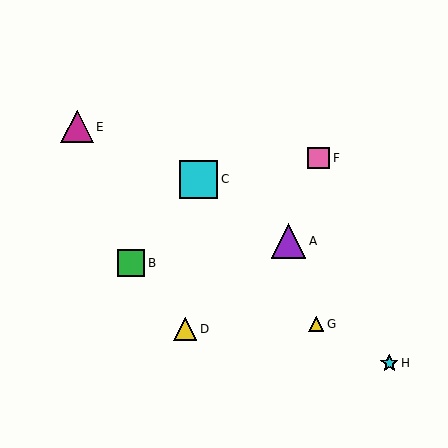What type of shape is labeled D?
Shape D is a yellow triangle.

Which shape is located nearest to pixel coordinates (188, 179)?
The cyan square (labeled C) at (198, 179) is nearest to that location.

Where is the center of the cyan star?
The center of the cyan star is at (389, 363).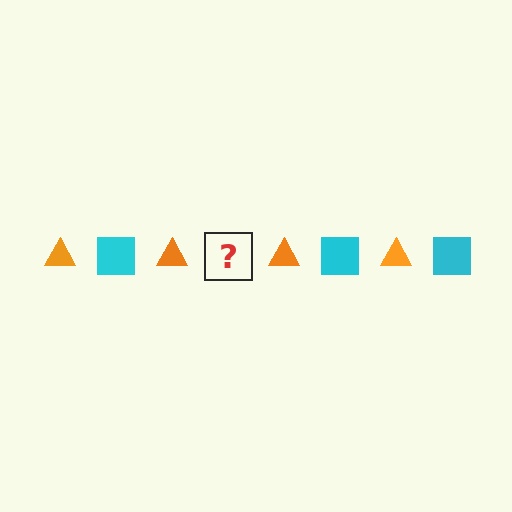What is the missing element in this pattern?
The missing element is a cyan square.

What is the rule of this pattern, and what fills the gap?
The rule is that the pattern alternates between orange triangle and cyan square. The gap should be filled with a cyan square.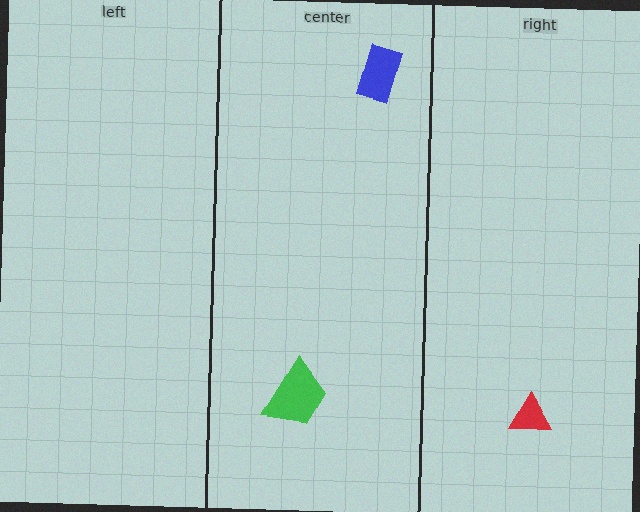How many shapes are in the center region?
2.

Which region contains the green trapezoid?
The center region.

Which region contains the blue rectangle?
The center region.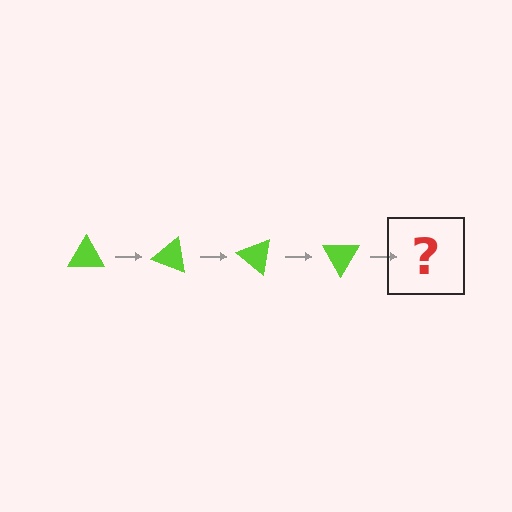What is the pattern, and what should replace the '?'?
The pattern is that the triangle rotates 20 degrees each step. The '?' should be a lime triangle rotated 80 degrees.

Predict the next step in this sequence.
The next step is a lime triangle rotated 80 degrees.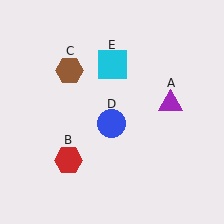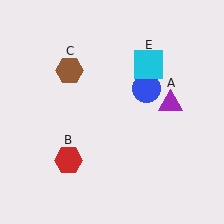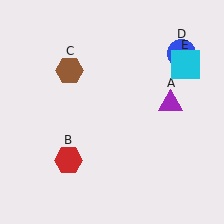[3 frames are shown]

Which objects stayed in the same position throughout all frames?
Purple triangle (object A) and red hexagon (object B) and brown hexagon (object C) remained stationary.